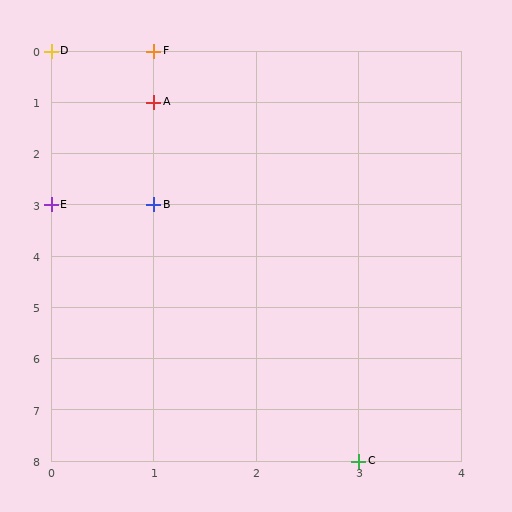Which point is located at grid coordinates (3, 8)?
Point C is at (3, 8).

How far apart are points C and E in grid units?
Points C and E are 3 columns and 5 rows apart (about 5.8 grid units diagonally).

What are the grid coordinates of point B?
Point B is at grid coordinates (1, 3).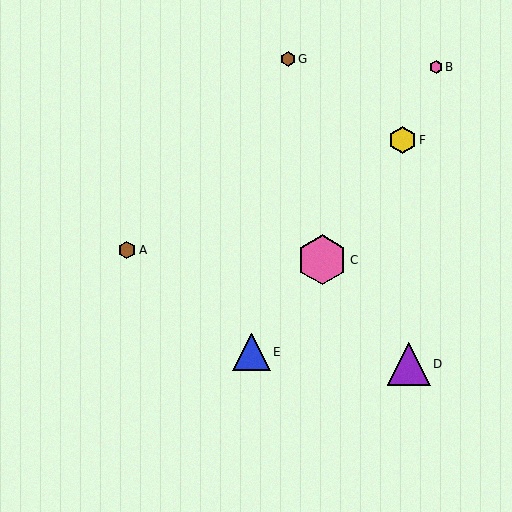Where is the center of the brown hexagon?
The center of the brown hexagon is at (288, 59).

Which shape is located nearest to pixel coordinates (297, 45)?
The brown hexagon (labeled G) at (288, 59) is nearest to that location.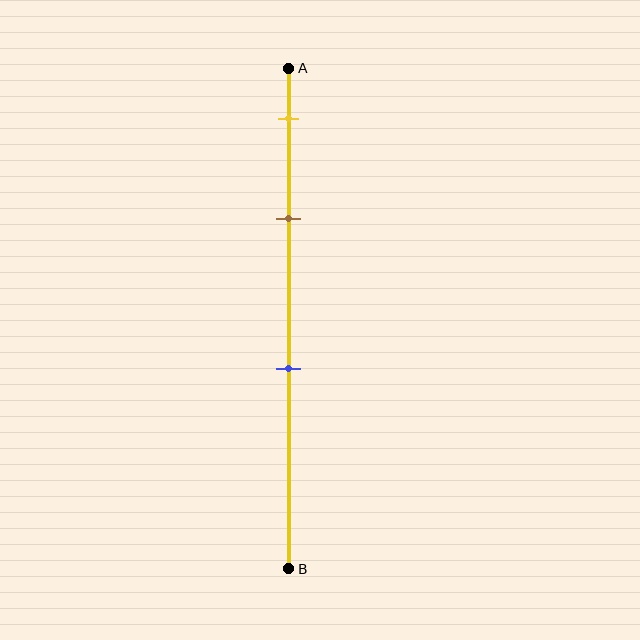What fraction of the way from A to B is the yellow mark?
The yellow mark is approximately 10% (0.1) of the way from A to B.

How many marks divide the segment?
There are 3 marks dividing the segment.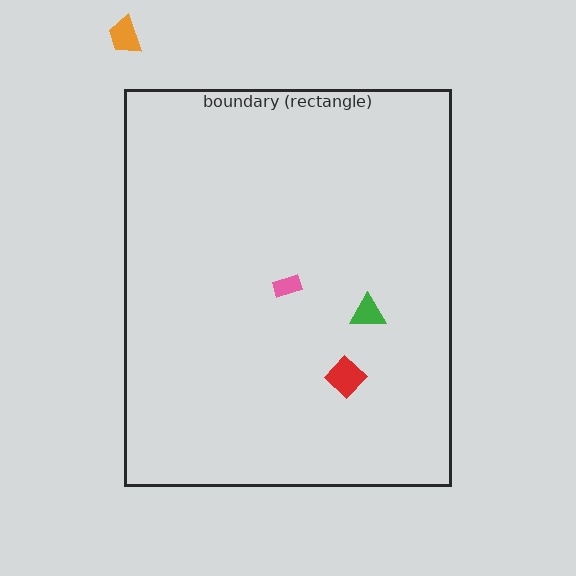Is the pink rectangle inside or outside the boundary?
Inside.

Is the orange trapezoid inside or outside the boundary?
Outside.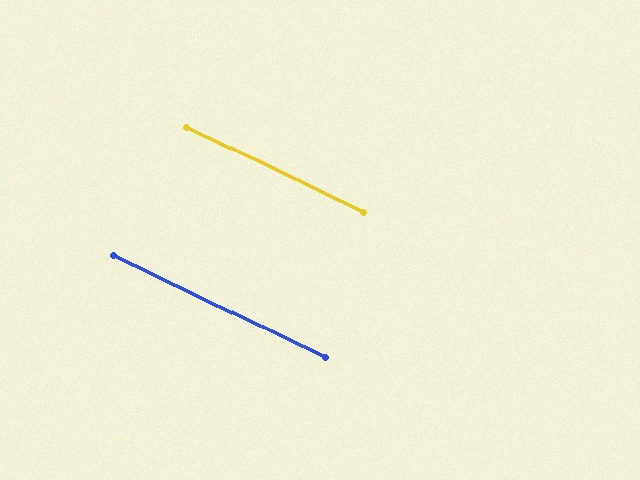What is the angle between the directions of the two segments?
Approximately 0 degrees.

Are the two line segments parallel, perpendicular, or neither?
Parallel — their directions differ by only 0.3°.